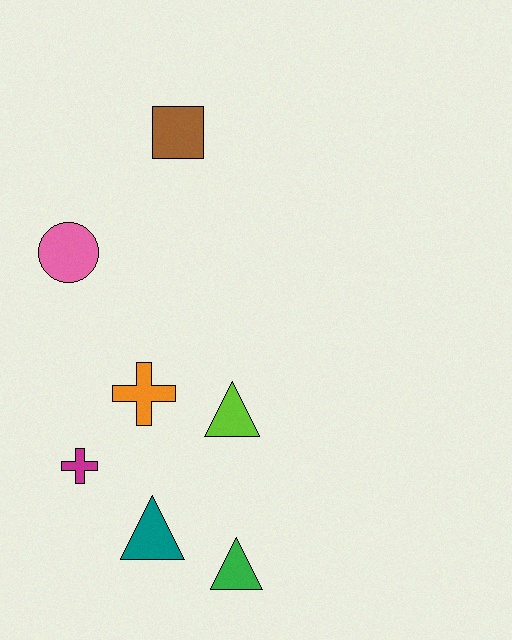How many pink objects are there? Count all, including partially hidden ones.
There is 1 pink object.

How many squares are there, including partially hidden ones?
There is 1 square.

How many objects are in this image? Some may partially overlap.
There are 7 objects.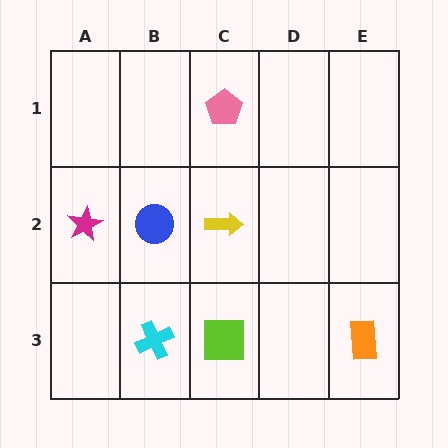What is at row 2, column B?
A blue circle.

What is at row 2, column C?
A yellow arrow.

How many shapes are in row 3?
3 shapes.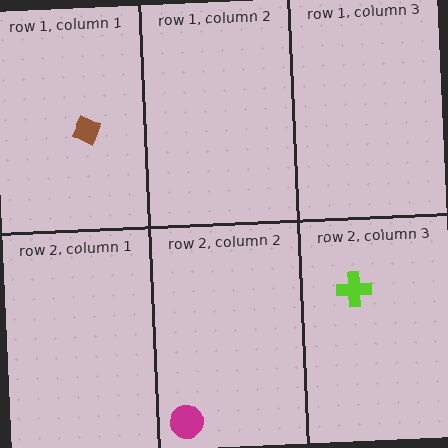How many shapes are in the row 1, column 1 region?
1.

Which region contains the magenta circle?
The row 2, column 2 region.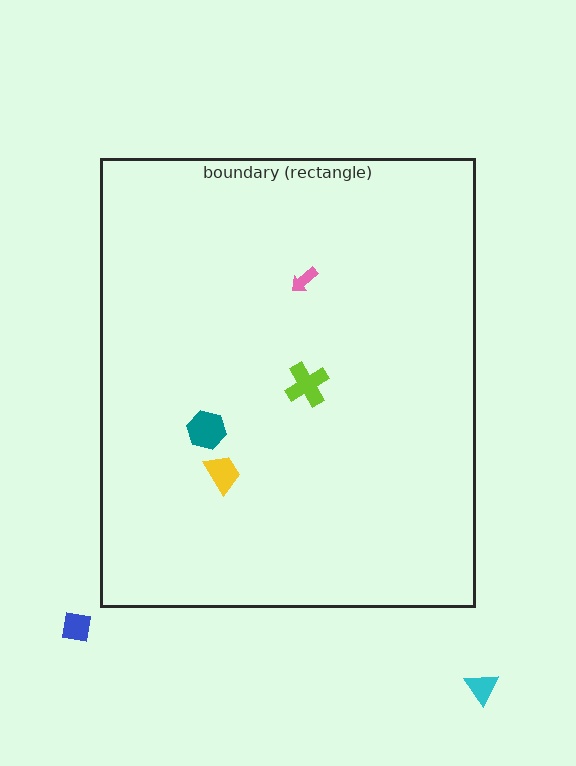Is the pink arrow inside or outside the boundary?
Inside.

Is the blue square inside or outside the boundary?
Outside.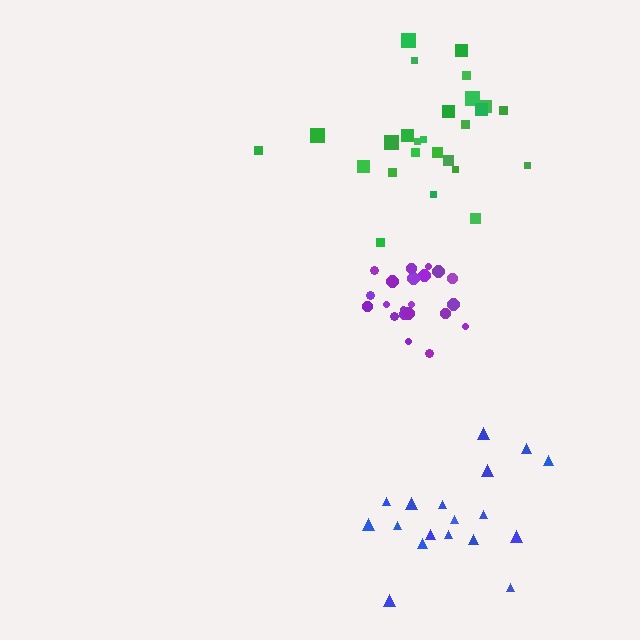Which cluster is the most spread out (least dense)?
Blue.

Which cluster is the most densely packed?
Purple.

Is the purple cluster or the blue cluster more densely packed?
Purple.